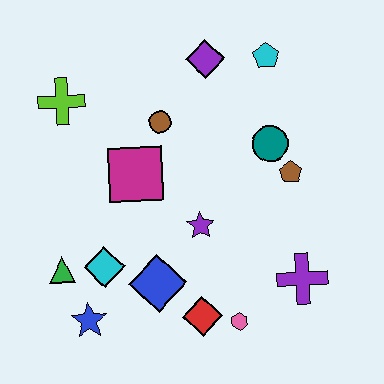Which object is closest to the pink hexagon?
The red diamond is closest to the pink hexagon.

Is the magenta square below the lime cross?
Yes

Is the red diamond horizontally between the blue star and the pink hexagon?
Yes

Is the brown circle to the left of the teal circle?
Yes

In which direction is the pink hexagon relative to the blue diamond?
The pink hexagon is to the right of the blue diamond.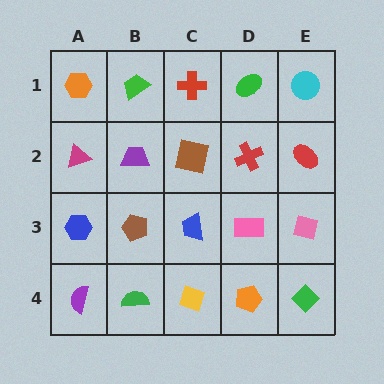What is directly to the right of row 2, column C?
A red cross.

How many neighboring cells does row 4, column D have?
3.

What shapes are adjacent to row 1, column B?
A purple trapezoid (row 2, column B), an orange hexagon (row 1, column A), a red cross (row 1, column C).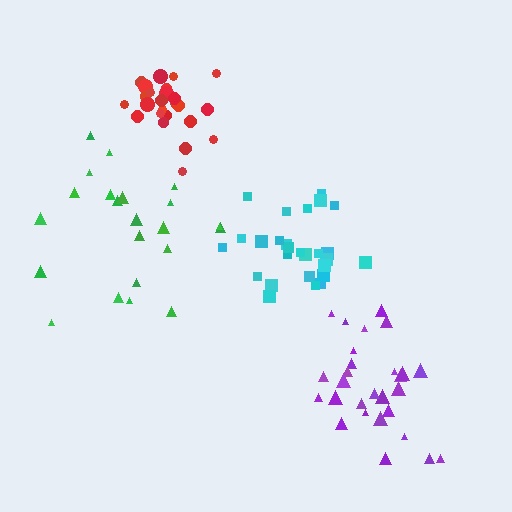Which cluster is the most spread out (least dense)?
Green.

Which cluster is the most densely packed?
Red.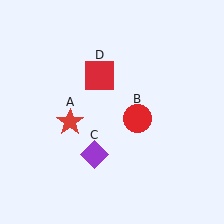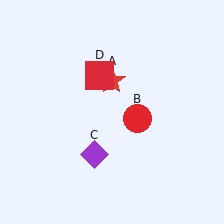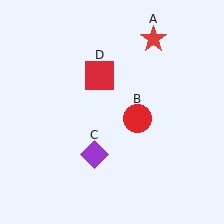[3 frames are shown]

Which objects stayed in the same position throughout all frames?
Red circle (object B) and purple diamond (object C) and red square (object D) remained stationary.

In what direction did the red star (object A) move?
The red star (object A) moved up and to the right.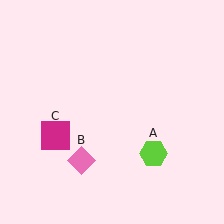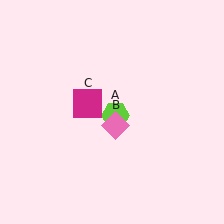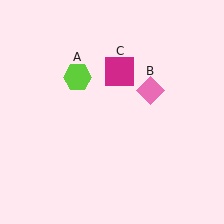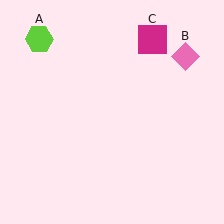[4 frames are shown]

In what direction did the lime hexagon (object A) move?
The lime hexagon (object A) moved up and to the left.